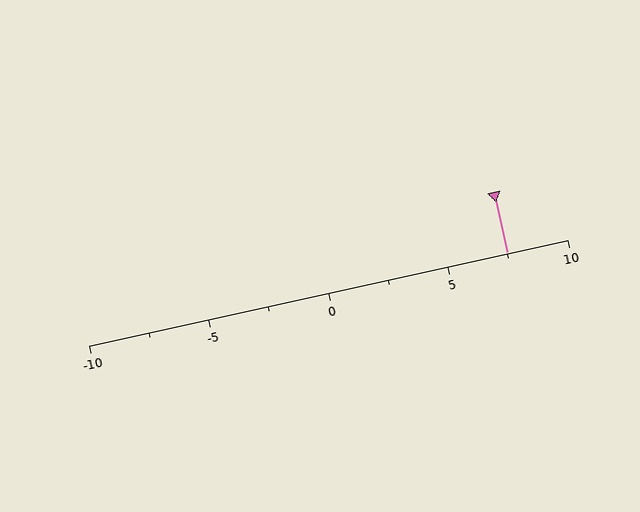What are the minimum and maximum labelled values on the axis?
The axis runs from -10 to 10.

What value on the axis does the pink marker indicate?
The marker indicates approximately 7.5.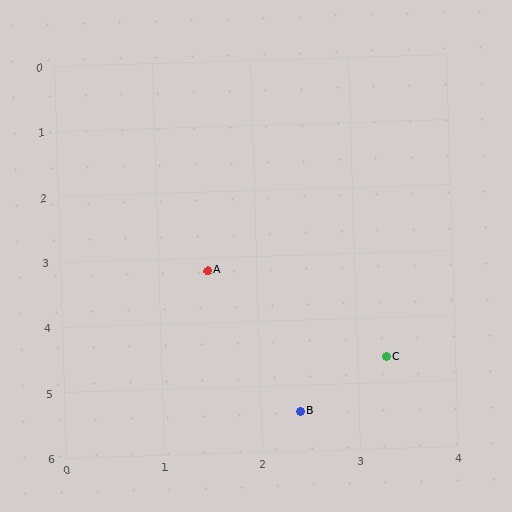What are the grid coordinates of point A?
Point A is at approximately (1.5, 3.2).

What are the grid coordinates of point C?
Point C is at approximately (3.3, 4.6).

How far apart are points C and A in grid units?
Points C and A are about 2.3 grid units apart.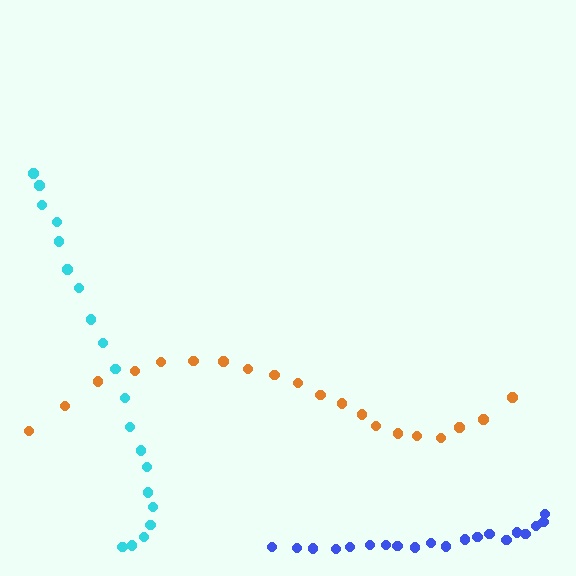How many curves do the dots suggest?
There are 3 distinct paths.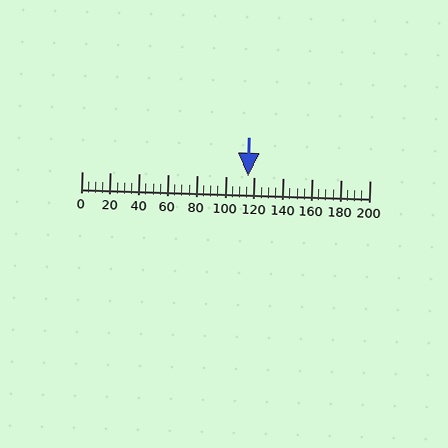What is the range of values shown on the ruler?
The ruler shows values from 0 to 200.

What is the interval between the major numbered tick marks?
The major tick marks are spaced 20 units apart.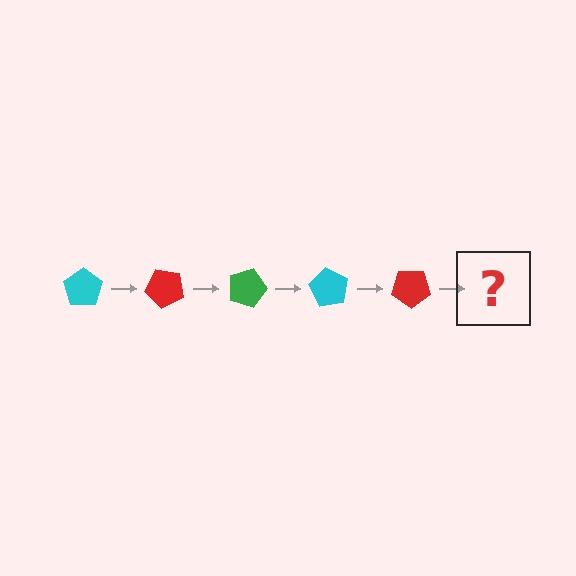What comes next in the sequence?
The next element should be a green pentagon, rotated 225 degrees from the start.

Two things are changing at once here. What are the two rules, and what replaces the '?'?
The two rules are that it rotates 45 degrees each step and the color cycles through cyan, red, and green. The '?' should be a green pentagon, rotated 225 degrees from the start.